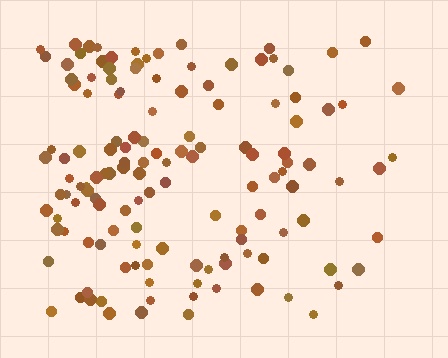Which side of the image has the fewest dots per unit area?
The right.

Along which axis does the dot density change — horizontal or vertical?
Horizontal.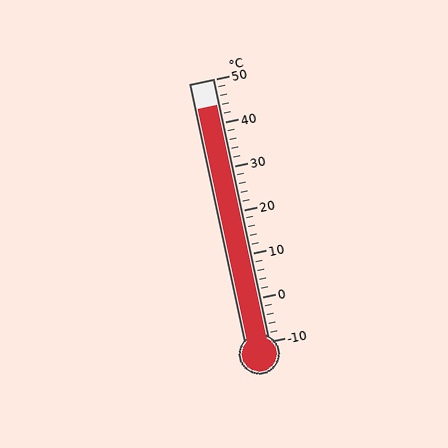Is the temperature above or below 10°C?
The temperature is above 10°C.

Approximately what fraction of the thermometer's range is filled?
The thermometer is filled to approximately 90% of its range.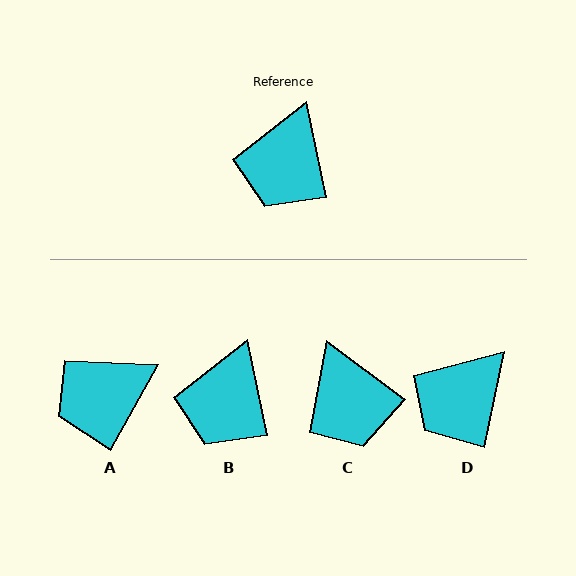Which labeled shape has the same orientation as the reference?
B.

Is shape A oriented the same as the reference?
No, it is off by about 40 degrees.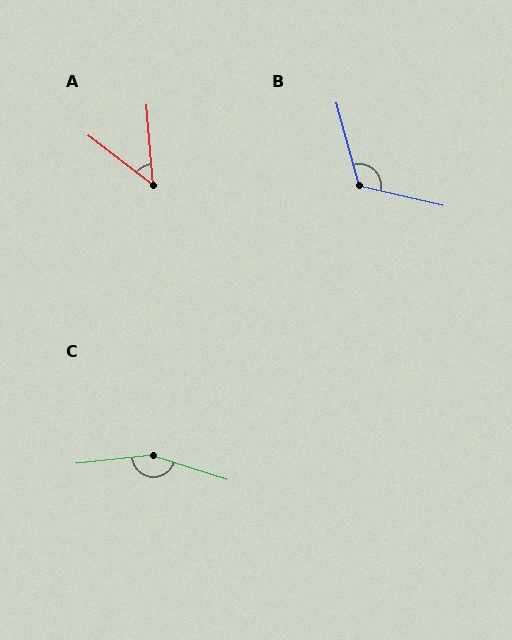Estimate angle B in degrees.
Approximately 119 degrees.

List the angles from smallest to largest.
A (48°), B (119°), C (156°).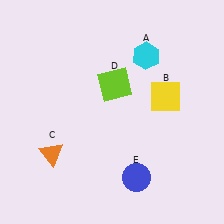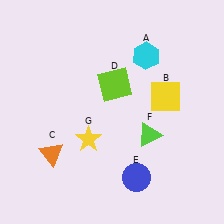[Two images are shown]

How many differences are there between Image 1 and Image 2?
There are 2 differences between the two images.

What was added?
A lime triangle (F), a yellow star (G) were added in Image 2.